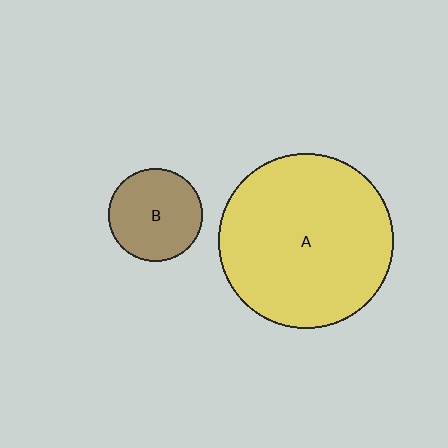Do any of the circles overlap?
No, none of the circles overlap.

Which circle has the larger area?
Circle A (yellow).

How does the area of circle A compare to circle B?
Approximately 3.5 times.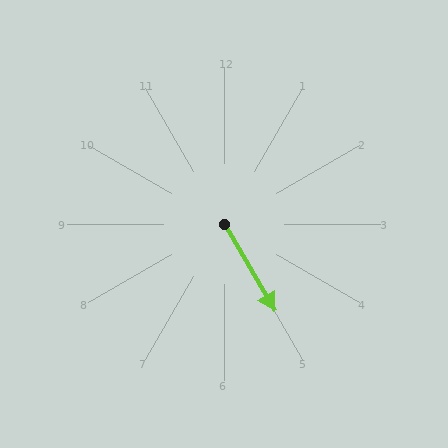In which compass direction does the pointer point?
Southeast.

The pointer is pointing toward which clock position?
Roughly 5 o'clock.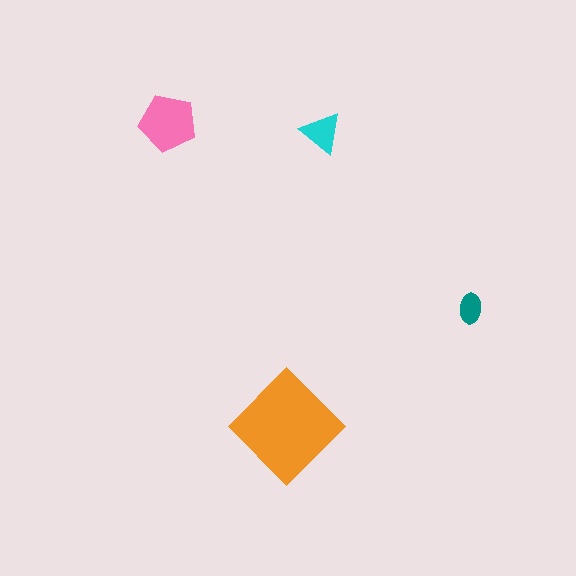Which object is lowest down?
The orange diamond is bottommost.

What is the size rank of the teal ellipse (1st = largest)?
4th.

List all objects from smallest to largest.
The teal ellipse, the cyan triangle, the pink pentagon, the orange diamond.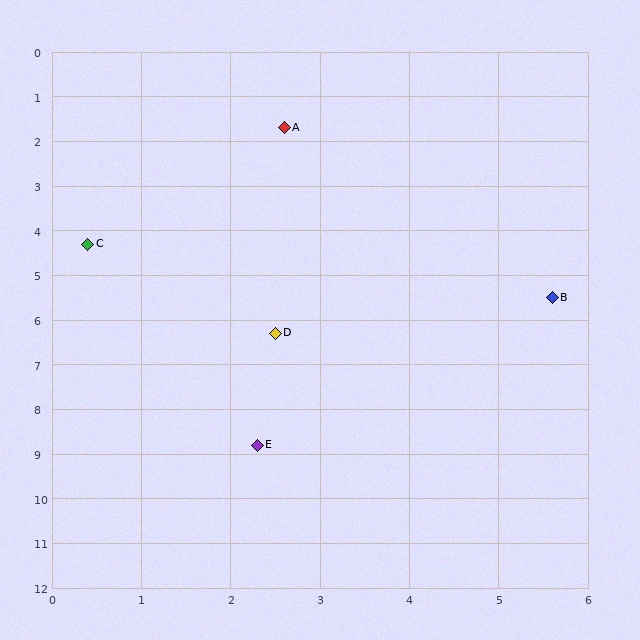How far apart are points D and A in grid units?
Points D and A are about 4.6 grid units apart.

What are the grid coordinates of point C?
Point C is at approximately (0.4, 4.3).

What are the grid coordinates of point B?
Point B is at approximately (5.6, 5.5).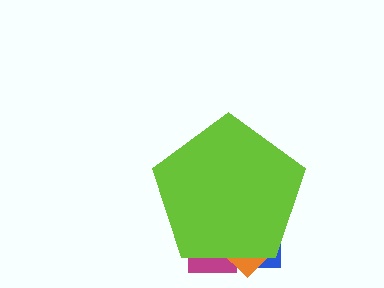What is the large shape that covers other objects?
A lime pentagon.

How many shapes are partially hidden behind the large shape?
3 shapes are partially hidden.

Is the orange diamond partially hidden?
Yes, the orange diamond is partially hidden behind the lime pentagon.